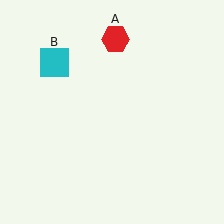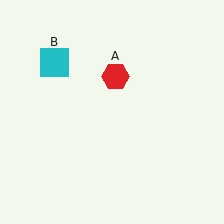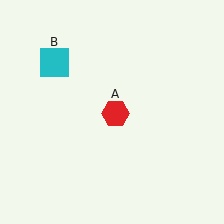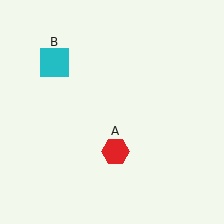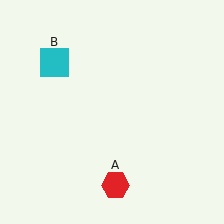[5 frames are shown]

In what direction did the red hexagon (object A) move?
The red hexagon (object A) moved down.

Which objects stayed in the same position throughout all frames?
Cyan square (object B) remained stationary.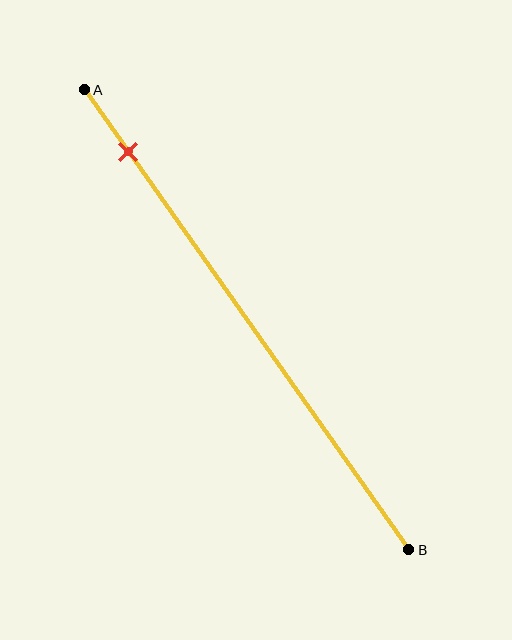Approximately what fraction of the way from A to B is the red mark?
The red mark is approximately 15% of the way from A to B.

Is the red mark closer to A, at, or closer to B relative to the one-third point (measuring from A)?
The red mark is closer to point A than the one-third point of segment AB.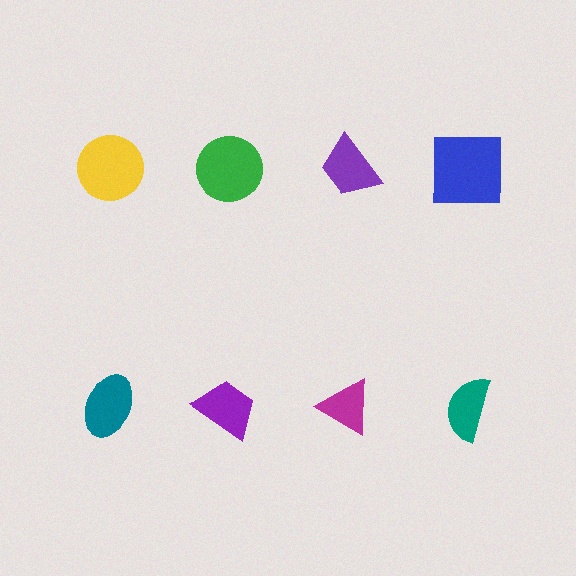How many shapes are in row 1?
4 shapes.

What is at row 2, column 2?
A purple trapezoid.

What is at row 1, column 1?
A yellow circle.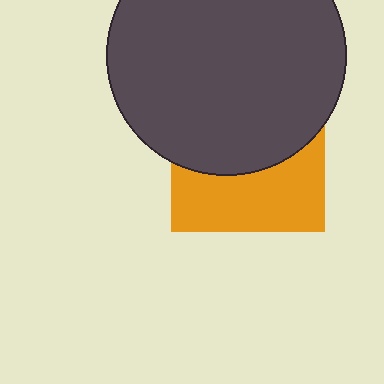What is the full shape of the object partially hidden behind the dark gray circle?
The partially hidden object is an orange square.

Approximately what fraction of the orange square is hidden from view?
Roughly 56% of the orange square is hidden behind the dark gray circle.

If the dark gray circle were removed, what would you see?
You would see the complete orange square.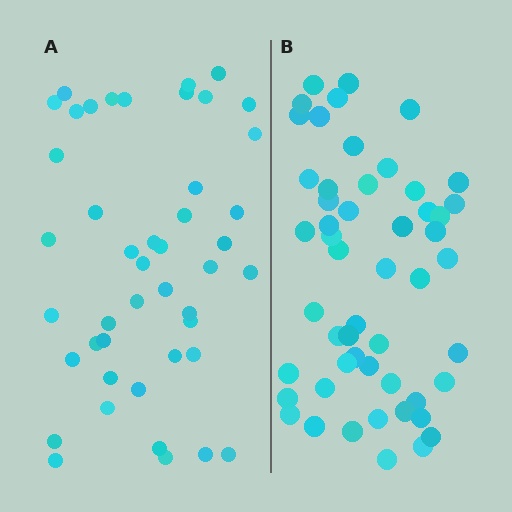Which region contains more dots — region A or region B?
Region B (the right region) has more dots.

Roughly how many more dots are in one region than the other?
Region B has roughly 8 or so more dots than region A.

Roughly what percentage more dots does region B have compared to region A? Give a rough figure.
About 15% more.